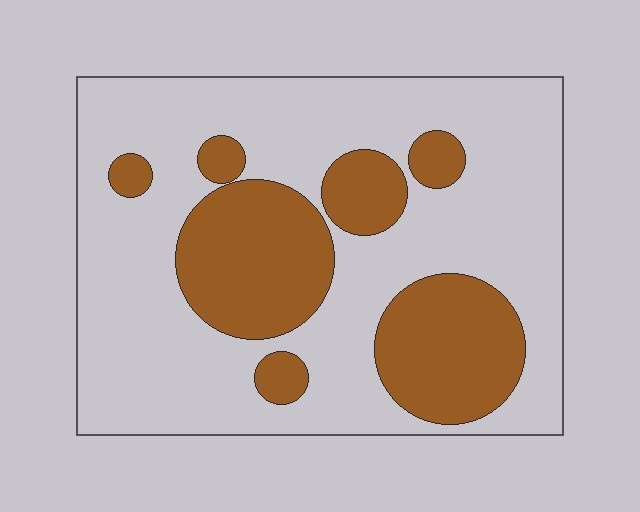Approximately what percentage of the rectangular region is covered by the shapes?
Approximately 30%.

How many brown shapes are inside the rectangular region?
7.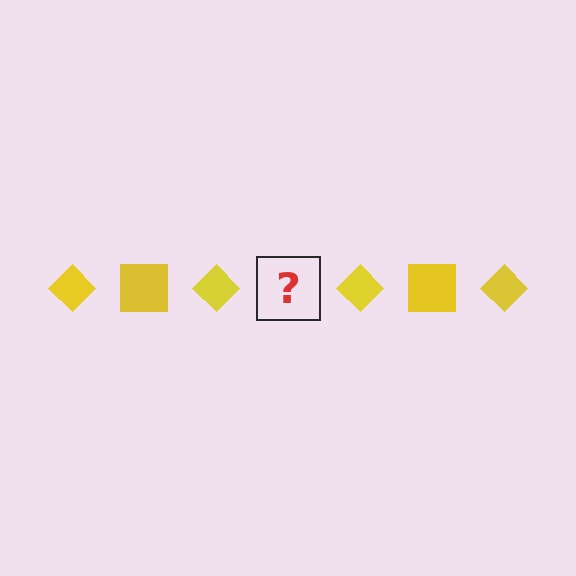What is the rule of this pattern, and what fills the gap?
The rule is that the pattern cycles through diamond, square shapes in yellow. The gap should be filled with a yellow square.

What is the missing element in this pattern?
The missing element is a yellow square.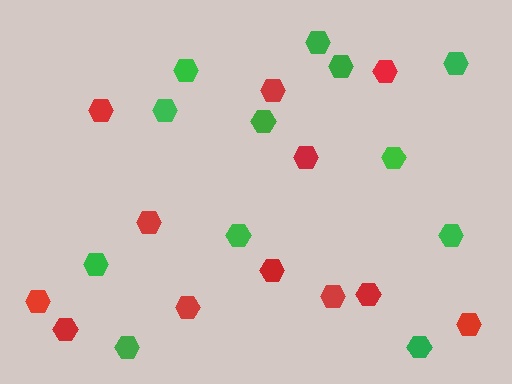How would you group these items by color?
There are 2 groups: one group of green hexagons (12) and one group of red hexagons (12).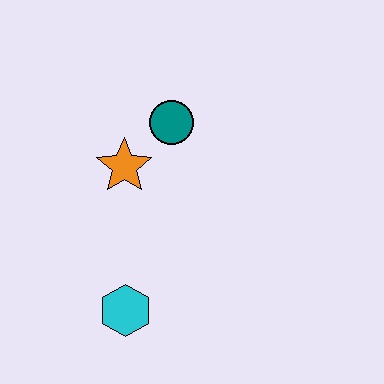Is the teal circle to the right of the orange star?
Yes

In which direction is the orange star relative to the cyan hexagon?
The orange star is above the cyan hexagon.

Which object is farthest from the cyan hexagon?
The teal circle is farthest from the cyan hexagon.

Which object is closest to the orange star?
The teal circle is closest to the orange star.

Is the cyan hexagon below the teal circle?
Yes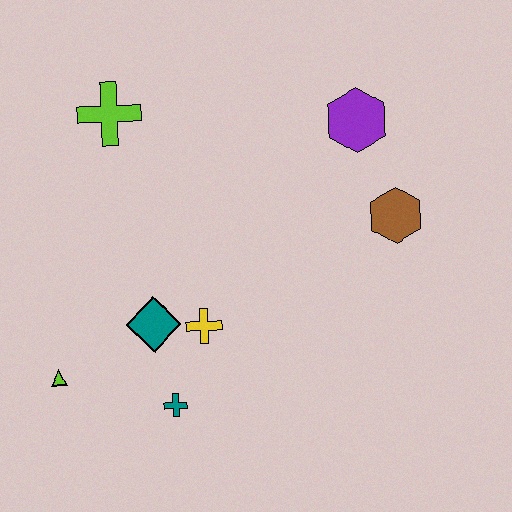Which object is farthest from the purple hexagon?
The lime triangle is farthest from the purple hexagon.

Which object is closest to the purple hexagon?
The brown hexagon is closest to the purple hexagon.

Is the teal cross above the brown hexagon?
No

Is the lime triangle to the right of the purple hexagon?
No